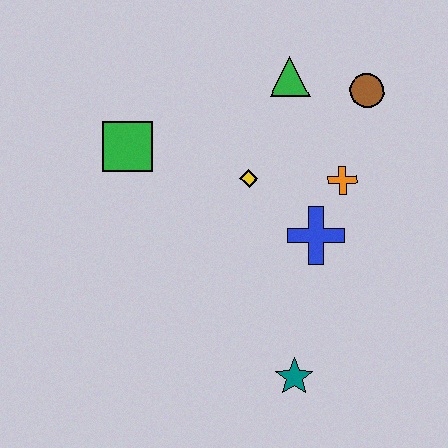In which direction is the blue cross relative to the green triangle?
The blue cross is below the green triangle.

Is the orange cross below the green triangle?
Yes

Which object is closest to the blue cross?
The orange cross is closest to the blue cross.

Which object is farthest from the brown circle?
The teal star is farthest from the brown circle.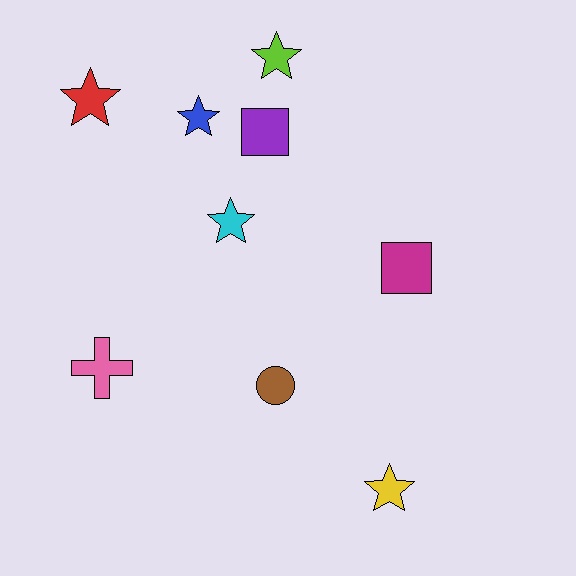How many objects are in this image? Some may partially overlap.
There are 9 objects.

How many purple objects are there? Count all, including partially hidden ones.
There is 1 purple object.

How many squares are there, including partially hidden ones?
There are 2 squares.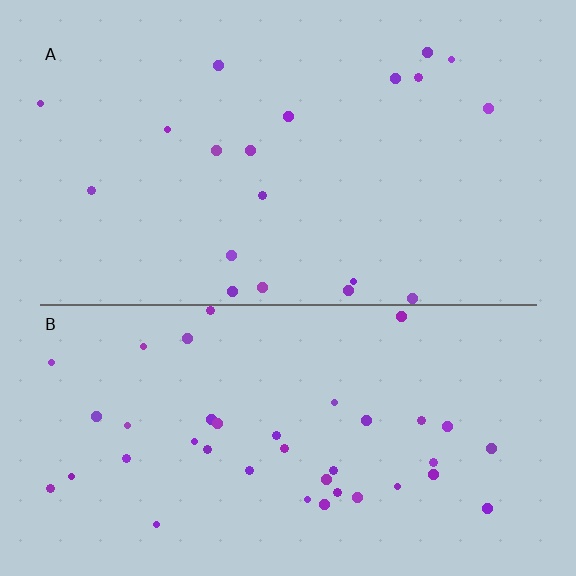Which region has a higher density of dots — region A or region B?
B (the bottom).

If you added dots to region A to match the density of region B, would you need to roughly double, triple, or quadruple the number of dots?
Approximately double.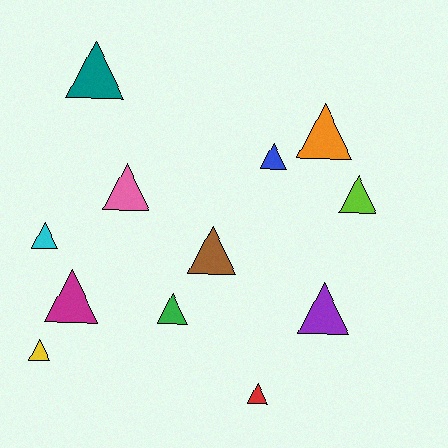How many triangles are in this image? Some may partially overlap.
There are 12 triangles.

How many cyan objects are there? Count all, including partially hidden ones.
There is 1 cyan object.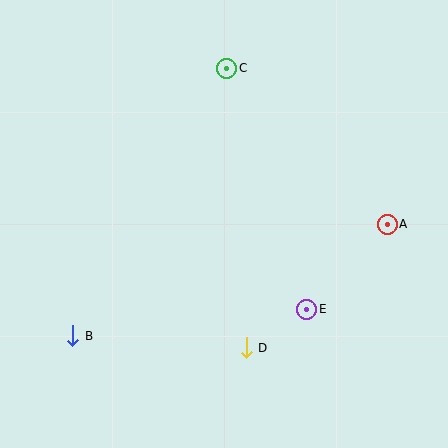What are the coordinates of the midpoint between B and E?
The midpoint between B and E is at (190, 323).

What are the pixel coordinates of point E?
Point E is at (307, 309).